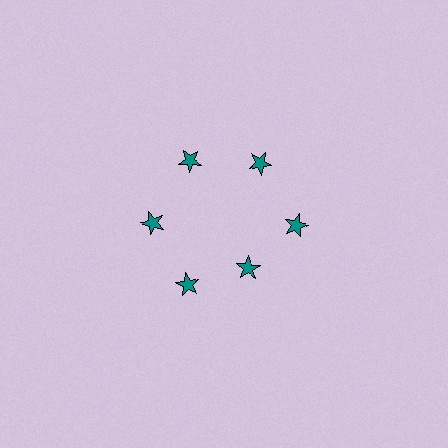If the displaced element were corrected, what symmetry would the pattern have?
It would have 6-fold rotational symmetry — the pattern would map onto itself every 60 degrees.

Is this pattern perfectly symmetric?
No. The 6 teal stars are arranged in a ring, but one element near the 5 o'clock position is pulled inward toward the center, breaking the 6-fold rotational symmetry.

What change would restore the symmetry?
The symmetry would be restored by moving it outward, back onto the ring so that all 6 stars sit at equal angles and equal distance from the center.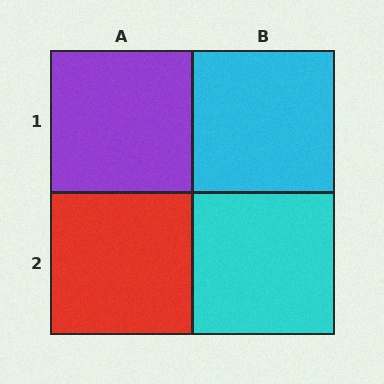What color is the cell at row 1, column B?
Cyan.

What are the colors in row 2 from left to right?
Red, cyan.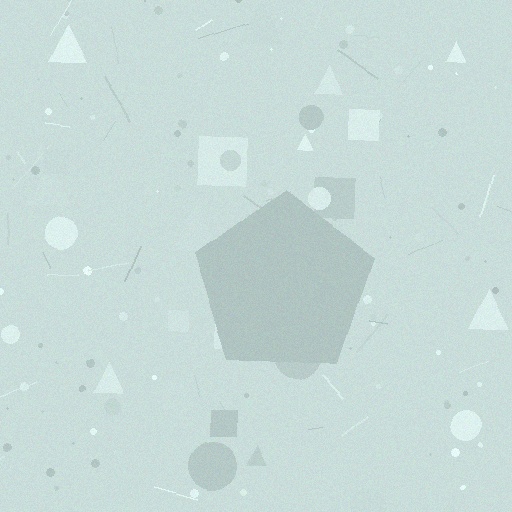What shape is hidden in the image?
A pentagon is hidden in the image.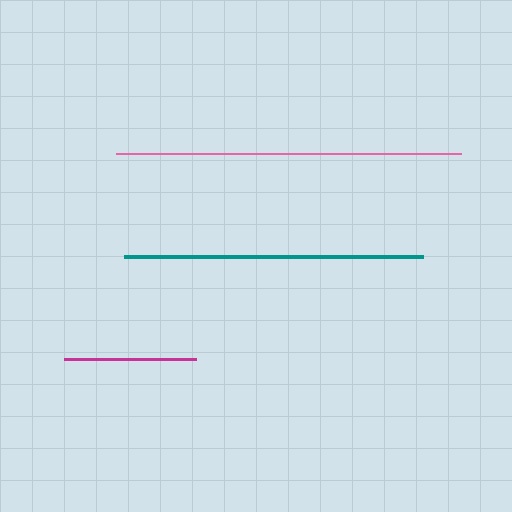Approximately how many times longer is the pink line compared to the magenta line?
The pink line is approximately 2.6 times the length of the magenta line.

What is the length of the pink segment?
The pink segment is approximately 345 pixels long.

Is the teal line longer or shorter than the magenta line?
The teal line is longer than the magenta line.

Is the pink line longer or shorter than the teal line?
The pink line is longer than the teal line.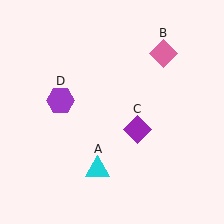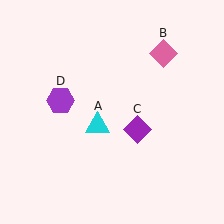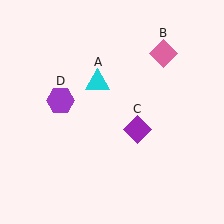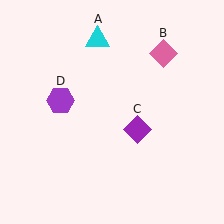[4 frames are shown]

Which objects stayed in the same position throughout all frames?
Pink diamond (object B) and purple diamond (object C) and purple hexagon (object D) remained stationary.